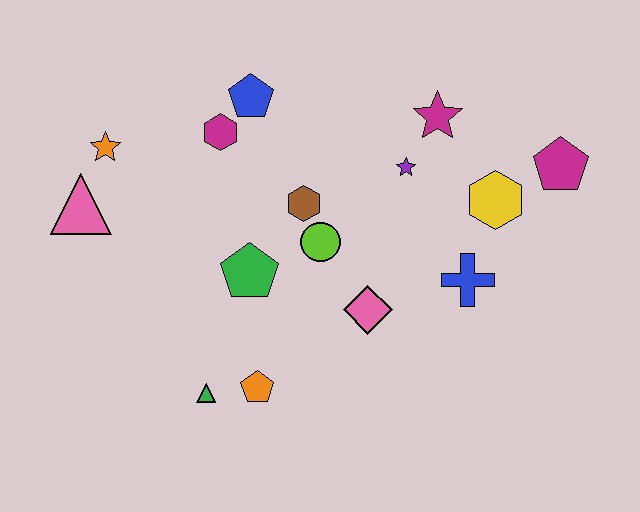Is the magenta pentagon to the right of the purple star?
Yes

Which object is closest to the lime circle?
The brown hexagon is closest to the lime circle.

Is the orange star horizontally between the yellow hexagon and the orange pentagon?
No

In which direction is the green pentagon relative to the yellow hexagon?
The green pentagon is to the left of the yellow hexagon.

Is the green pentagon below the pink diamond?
No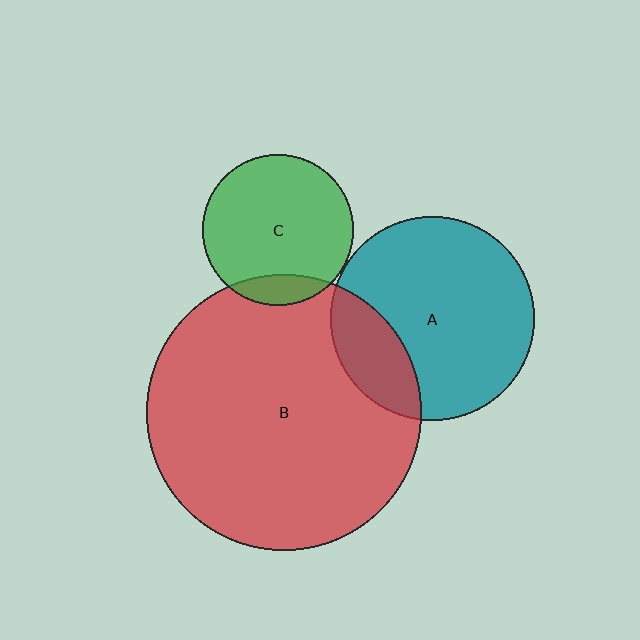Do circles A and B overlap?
Yes.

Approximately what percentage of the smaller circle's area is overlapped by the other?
Approximately 20%.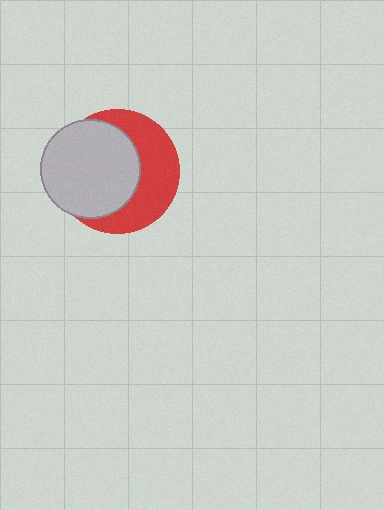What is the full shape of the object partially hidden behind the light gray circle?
The partially hidden object is a red circle.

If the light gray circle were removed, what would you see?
You would see the complete red circle.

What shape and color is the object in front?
The object in front is a light gray circle.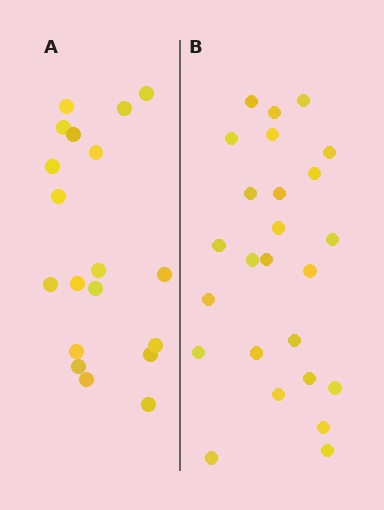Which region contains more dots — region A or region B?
Region B (the right region) has more dots.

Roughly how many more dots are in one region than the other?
Region B has about 6 more dots than region A.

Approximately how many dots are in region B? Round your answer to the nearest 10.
About 20 dots. (The exact count is 25, which rounds to 20.)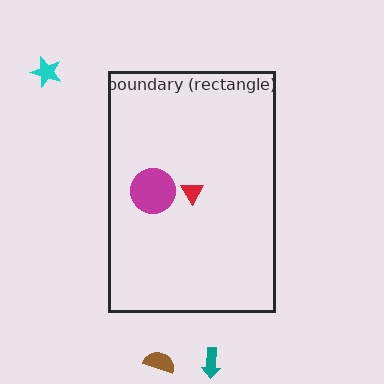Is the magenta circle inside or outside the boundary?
Inside.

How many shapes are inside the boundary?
2 inside, 3 outside.